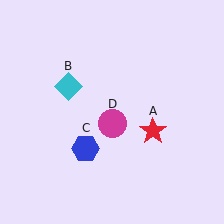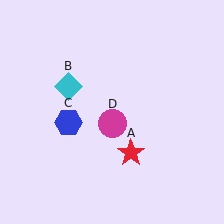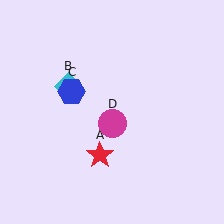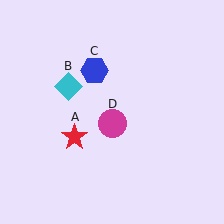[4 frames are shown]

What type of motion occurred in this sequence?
The red star (object A), blue hexagon (object C) rotated clockwise around the center of the scene.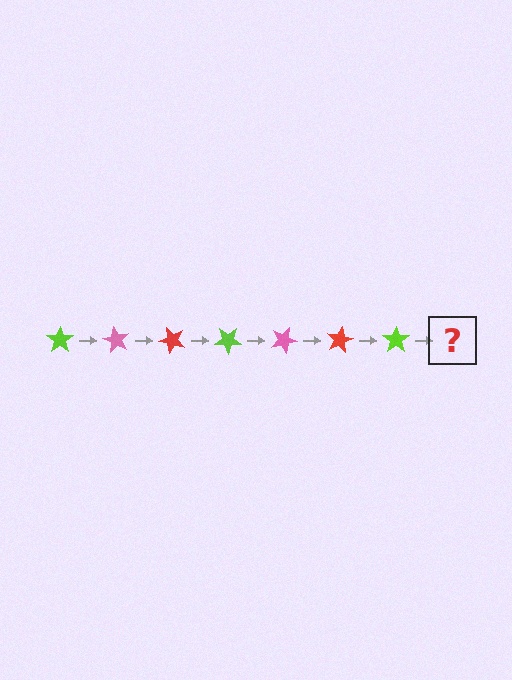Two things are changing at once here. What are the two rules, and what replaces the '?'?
The two rules are that it rotates 60 degrees each step and the color cycles through lime, pink, and red. The '?' should be a pink star, rotated 420 degrees from the start.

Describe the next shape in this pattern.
It should be a pink star, rotated 420 degrees from the start.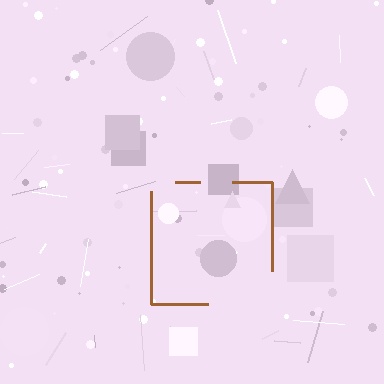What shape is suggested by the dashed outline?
The dashed outline suggests a square.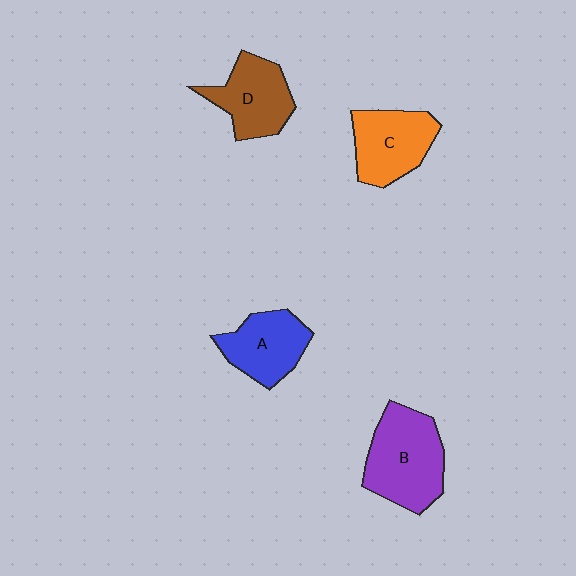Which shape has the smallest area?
Shape A (blue).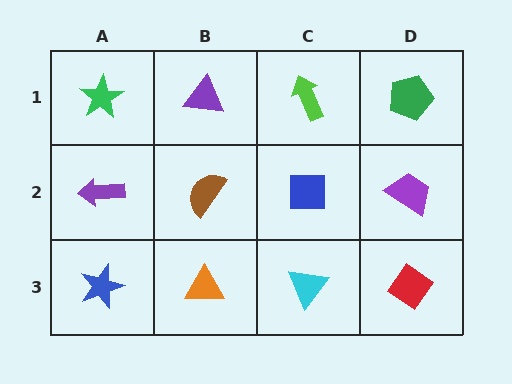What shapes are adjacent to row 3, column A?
A purple arrow (row 2, column A), an orange triangle (row 3, column B).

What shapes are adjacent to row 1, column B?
A brown semicircle (row 2, column B), a green star (row 1, column A), a lime arrow (row 1, column C).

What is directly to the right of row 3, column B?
A cyan triangle.